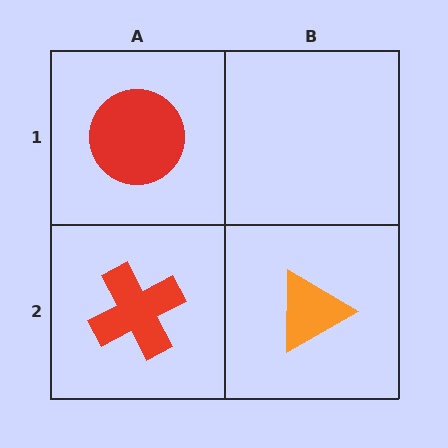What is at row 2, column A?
A red cross.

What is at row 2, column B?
An orange triangle.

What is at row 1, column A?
A red circle.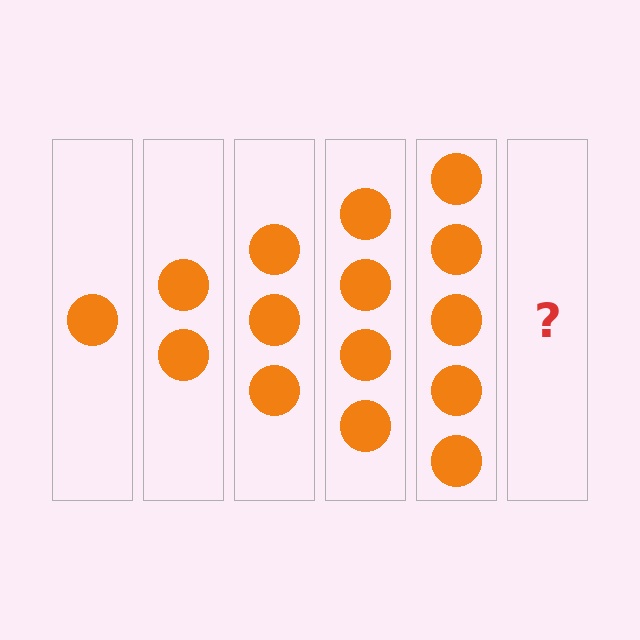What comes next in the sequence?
The next element should be 6 circles.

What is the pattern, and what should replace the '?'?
The pattern is that each step adds one more circle. The '?' should be 6 circles.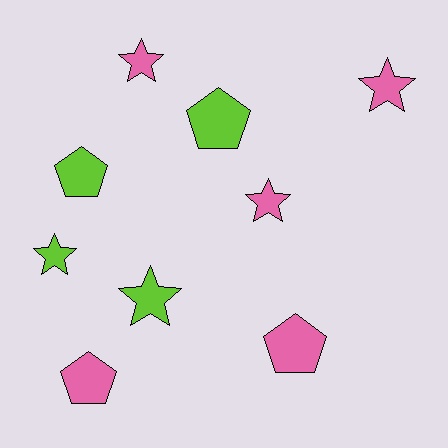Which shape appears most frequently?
Star, with 5 objects.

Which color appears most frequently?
Pink, with 5 objects.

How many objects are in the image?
There are 9 objects.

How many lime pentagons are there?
There are 2 lime pentagons.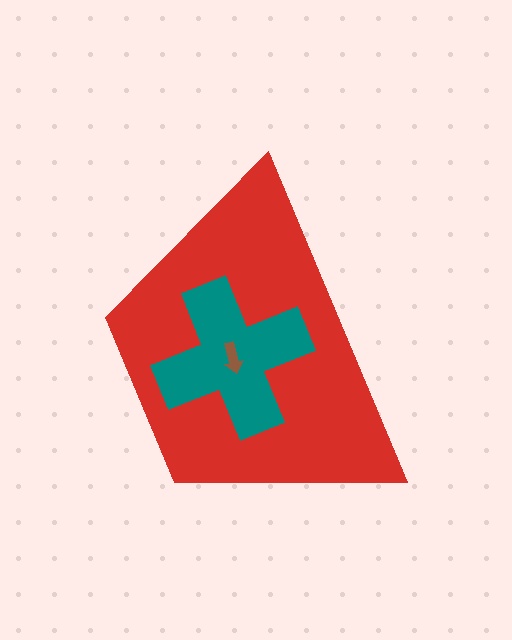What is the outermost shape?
The red trapezoid.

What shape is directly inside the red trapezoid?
The teal cross.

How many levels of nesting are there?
3.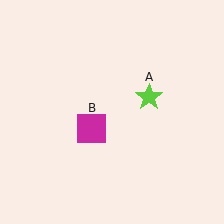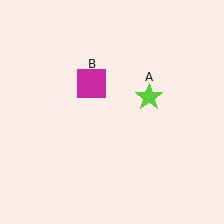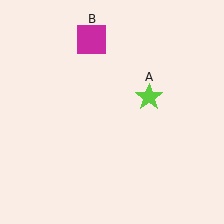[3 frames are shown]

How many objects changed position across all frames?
1 object changed position: magenta square (object B).